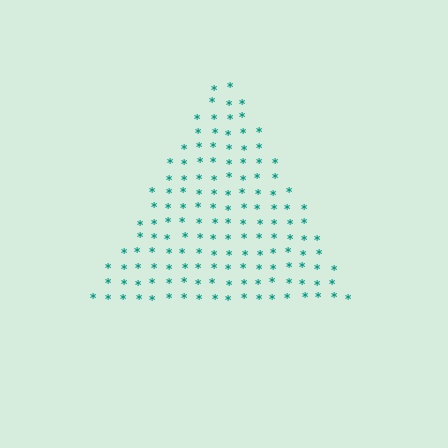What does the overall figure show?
The overall figure shows a triangle.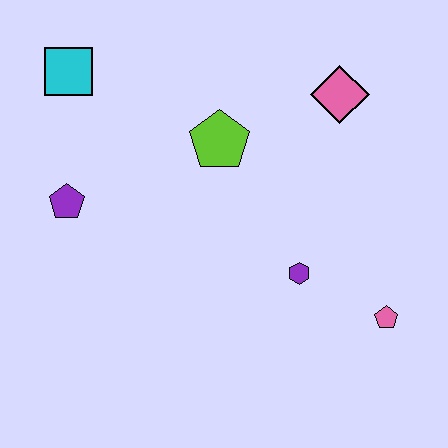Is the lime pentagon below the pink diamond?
Yes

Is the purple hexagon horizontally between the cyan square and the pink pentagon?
Yes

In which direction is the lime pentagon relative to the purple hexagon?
The lime pentagon is above the purple hexagon.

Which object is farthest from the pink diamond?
The purple pentagon is farthest from the pink diamond.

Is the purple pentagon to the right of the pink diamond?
No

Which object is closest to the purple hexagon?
The pink pentagon is closest to the purple hexagon.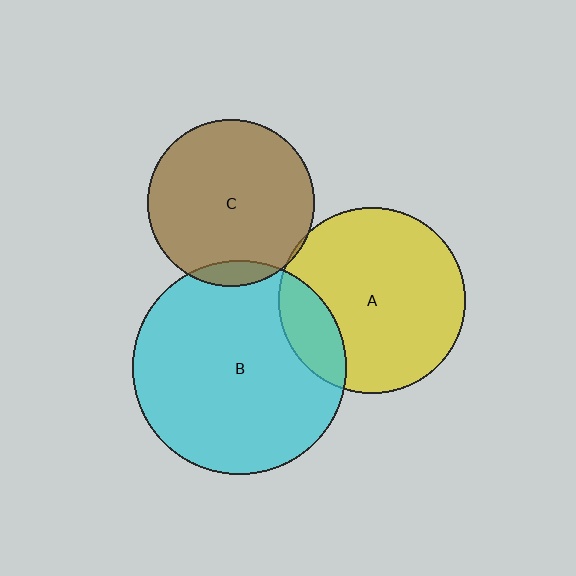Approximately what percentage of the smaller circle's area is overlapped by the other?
Approximately 15%.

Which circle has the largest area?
Circle B (cyan).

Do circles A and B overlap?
Yes.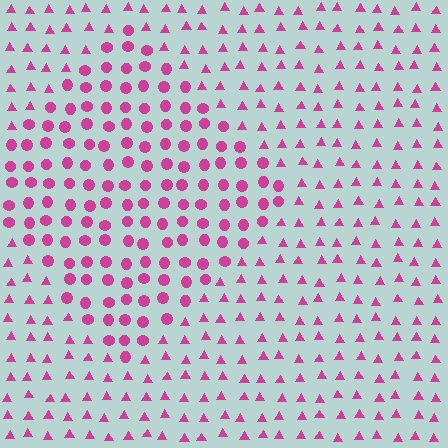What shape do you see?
I see a diamond.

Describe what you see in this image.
The image is filled with small magenta elements arranged in a uniform grid. A diamond-shaped region contains circles, while the surrounding area contains triangles. The boundary is defined purely by the change in element shape.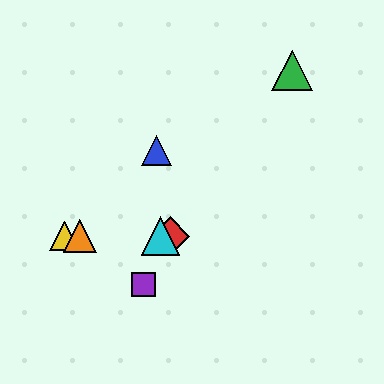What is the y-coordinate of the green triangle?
The green triangle is at y≈70.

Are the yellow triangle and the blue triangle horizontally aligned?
No, the yellow triangle is at y≈236 and the blue triangle is at y≈150.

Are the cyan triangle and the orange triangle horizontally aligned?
Yes, both are at y≈236.